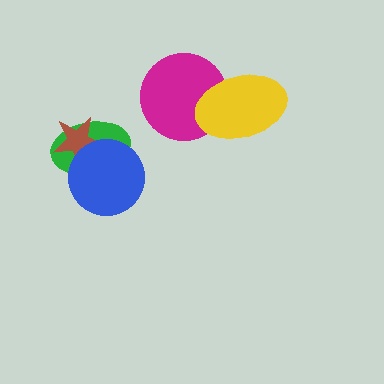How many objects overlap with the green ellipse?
2 objects overlap with the green ellipse.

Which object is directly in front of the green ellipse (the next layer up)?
The brown star is directly in front of the green ellipse.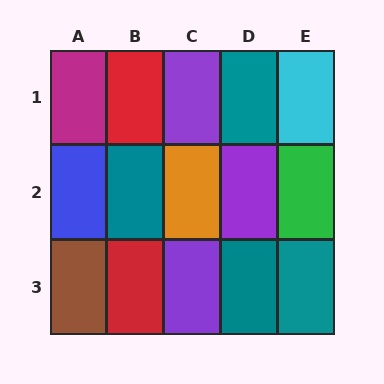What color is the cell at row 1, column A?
Magenta.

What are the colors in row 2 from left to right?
Blue, teal, orange, purple, green.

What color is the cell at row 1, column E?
Cyan.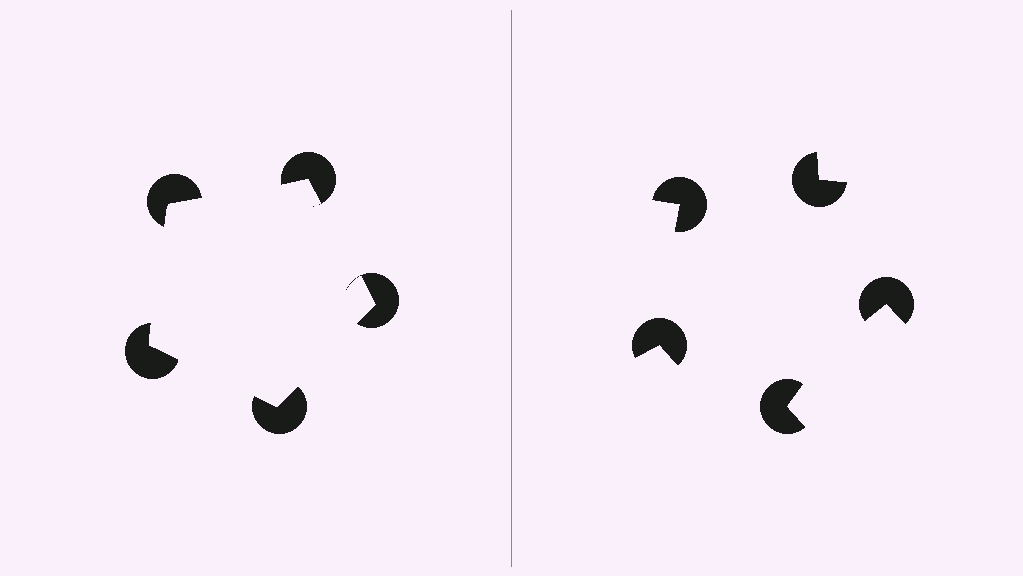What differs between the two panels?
The pac-man discs are positioned identically on both sides; only the wedge orientations differ. On the left they align to a pentagon; on the right they are misaligned.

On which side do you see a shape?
An illusory pentagon appears on the left side. On the right side the wedge cuts are rotated, so no coherent shape forms.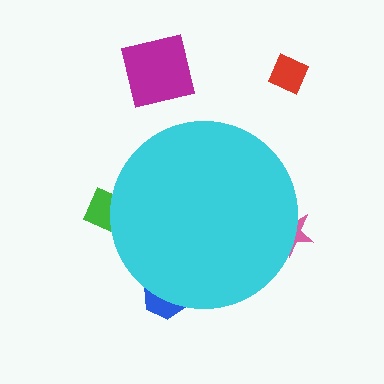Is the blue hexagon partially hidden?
Yes, the blue hexagon is partially hidden behind the cyan circle.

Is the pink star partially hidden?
Yes, the pink star is partially hidden behind the cyan circle.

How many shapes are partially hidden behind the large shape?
3 shapes are partially hidden.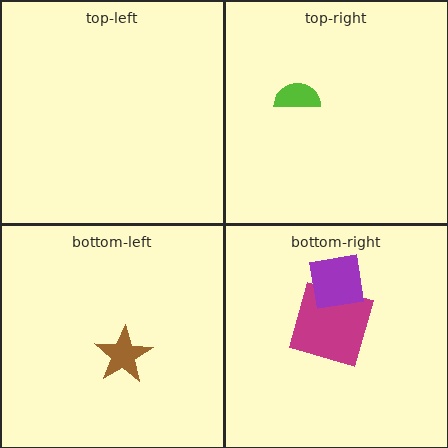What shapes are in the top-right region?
The lime semicircle.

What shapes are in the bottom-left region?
The brown star.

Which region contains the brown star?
The bottom-left region.